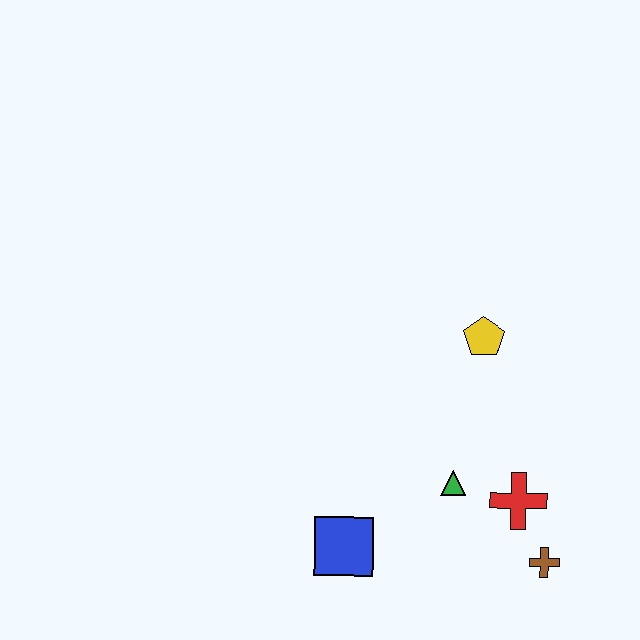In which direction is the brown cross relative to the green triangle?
The brown cross is to the right of the green triangle.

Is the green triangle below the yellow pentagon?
Yes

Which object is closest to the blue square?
The green triangle is closest to the blue square.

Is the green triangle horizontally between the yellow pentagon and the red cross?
No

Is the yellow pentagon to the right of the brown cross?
No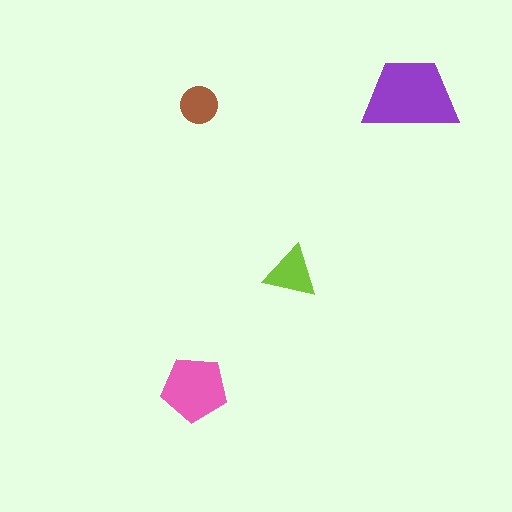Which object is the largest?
The purple trapezoid.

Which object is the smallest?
The brown circle.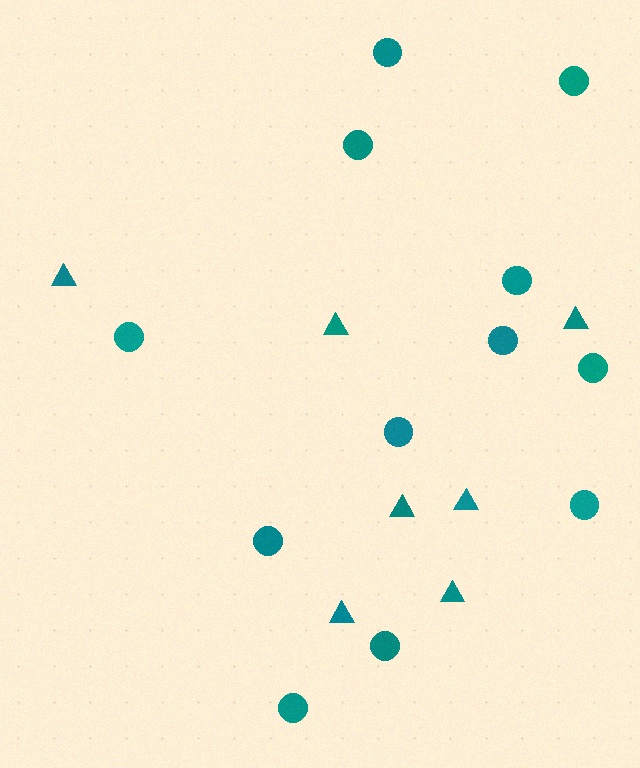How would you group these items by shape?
There are 2 groups: one group of circles (12) and one group of triangles (7).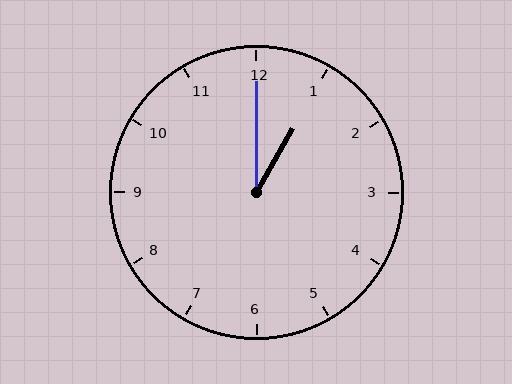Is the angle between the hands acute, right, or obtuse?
It is acute.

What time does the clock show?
1:00.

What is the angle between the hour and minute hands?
Approximately 30 degrees.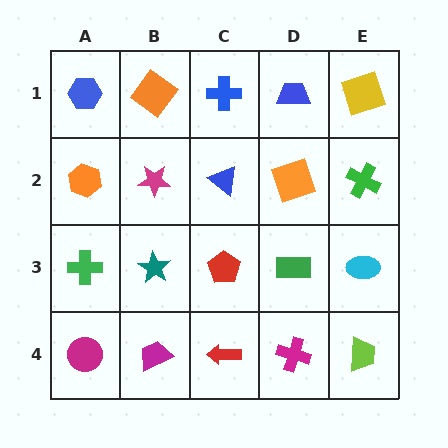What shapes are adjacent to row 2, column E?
A yellow square (row 1, column E), a cyan ellipse (row 3, column E), an orange square (row 2, column D).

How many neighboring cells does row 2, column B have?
4.